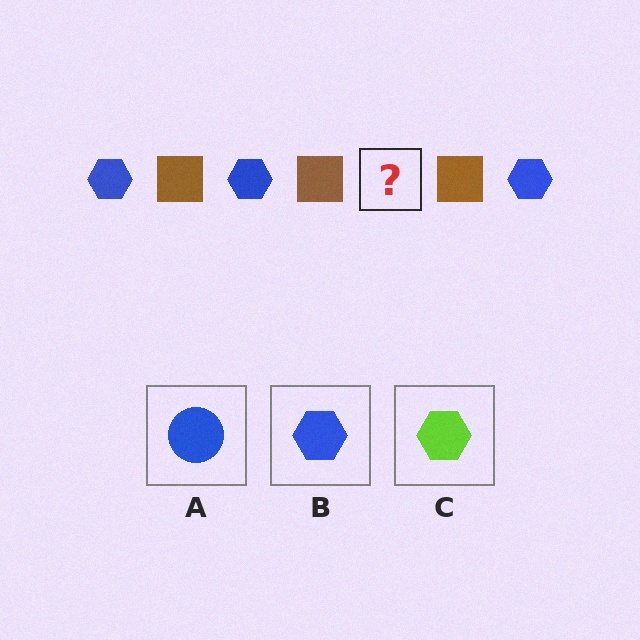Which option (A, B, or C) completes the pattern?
B.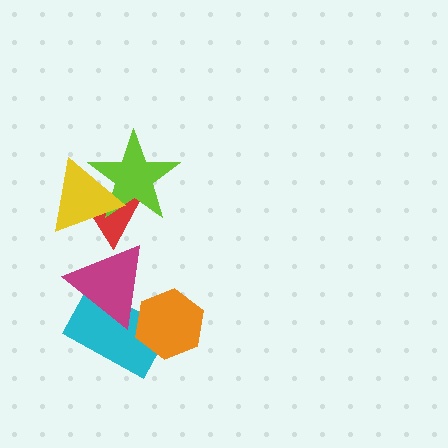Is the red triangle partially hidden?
Yes, it is partially covered by another shape.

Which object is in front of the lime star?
The yellow triangle is in front of the lime star.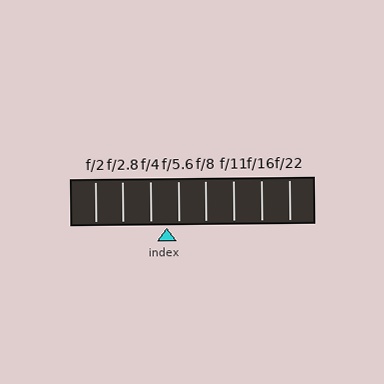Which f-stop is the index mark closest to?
The index mark is closest to f/5.6.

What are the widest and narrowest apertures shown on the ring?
The widest aperture shown is f/2 and the narrowest is f/22.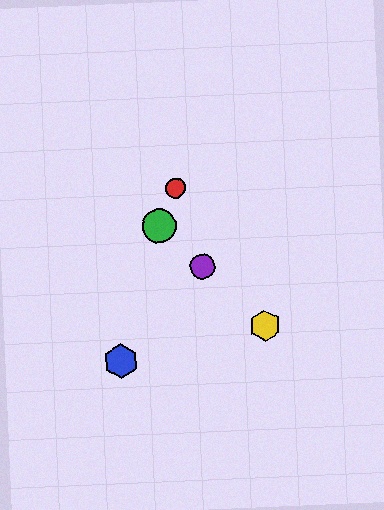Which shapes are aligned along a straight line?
The green circle, the yellow hexagon, the purple circle are aligned along a straight line.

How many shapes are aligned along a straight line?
3 shapes (the green circle, the yellow hexagon, the purple circle) are aligned along a straight line.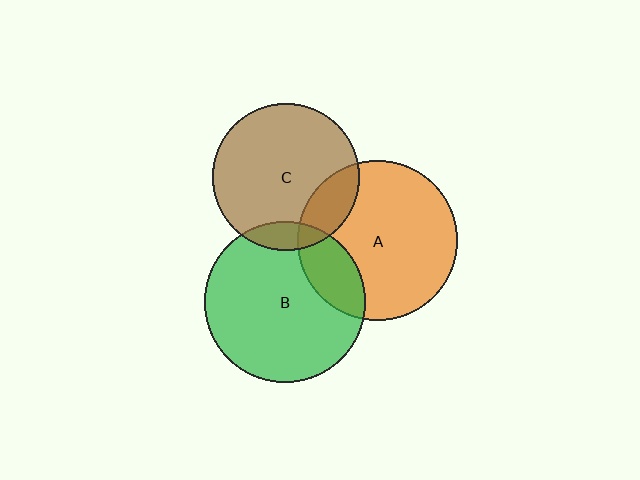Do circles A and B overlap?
Yes.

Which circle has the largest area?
Circle B (green).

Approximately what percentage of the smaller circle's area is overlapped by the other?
Approximately 20%.